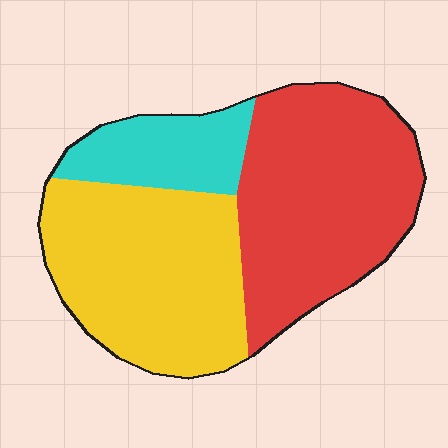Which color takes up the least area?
Cyan, at roughly 15%.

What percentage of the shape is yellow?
Yellow covers around 40% of the shape.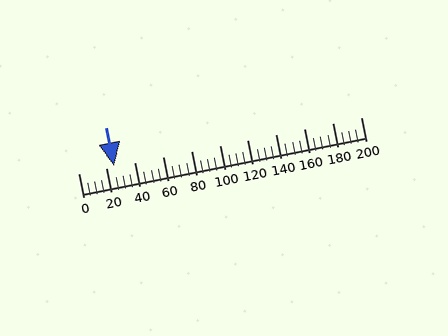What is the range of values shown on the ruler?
The ruler shows values from 0 to 200.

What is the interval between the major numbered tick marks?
The major tick marks are spaced 20 units apart.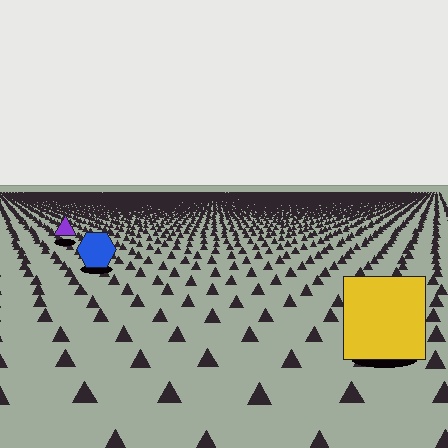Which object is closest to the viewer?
The yellow square is closest. The texture marks near it are larger and more spread out.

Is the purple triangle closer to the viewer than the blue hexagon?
No. The blue hexagon is closer — you can tell from the texture gradient: the ground texture is coarser near it.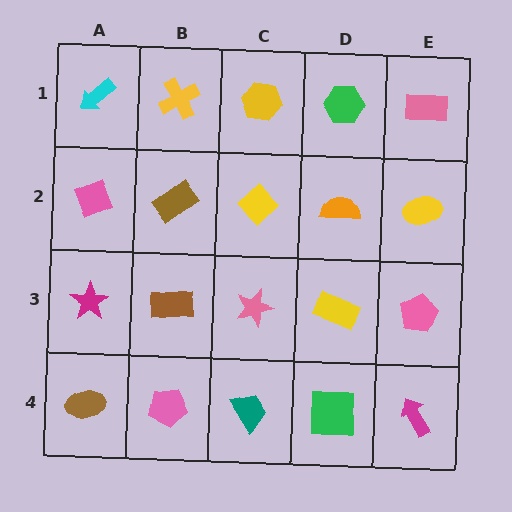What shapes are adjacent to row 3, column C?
A yellow diamond (row 2, column C), a teal trapezoid (row 4, column C), a brown rectangle (row 3, column B), a yellow rectangle (row 3, column D).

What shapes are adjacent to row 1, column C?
A yellow diamond (row 2, column C), a yellow cross (row 1, column B), a green hexagon (row 1, column D).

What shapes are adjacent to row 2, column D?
A green hexagon (row 1, column D), a yellow rectangle (row 3, column D), a yellow diamond (row 2, column C), a yellow ellipse (row 2, column E).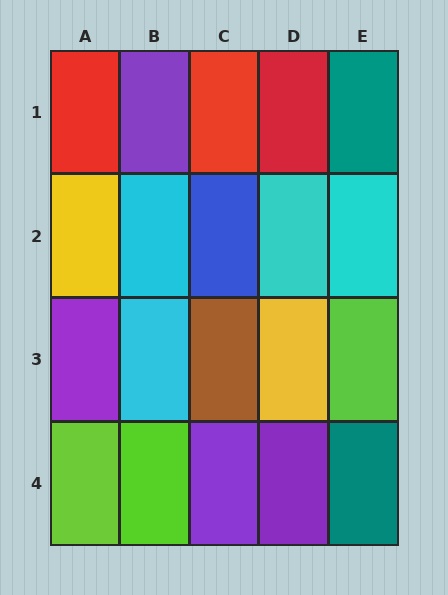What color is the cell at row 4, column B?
Lime.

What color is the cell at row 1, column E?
Teal.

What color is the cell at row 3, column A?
Purple.